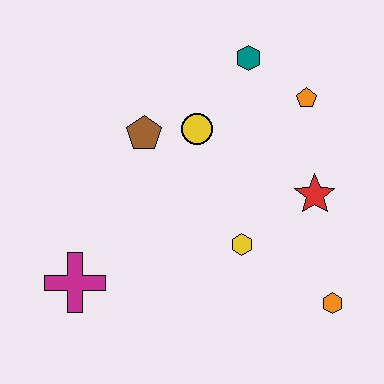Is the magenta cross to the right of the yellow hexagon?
No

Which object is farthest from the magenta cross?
The orange pentagon is farthest from the magenta cross.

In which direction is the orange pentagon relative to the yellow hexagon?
The orange pentagon is above the yellow hexagon.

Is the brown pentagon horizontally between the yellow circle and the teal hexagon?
No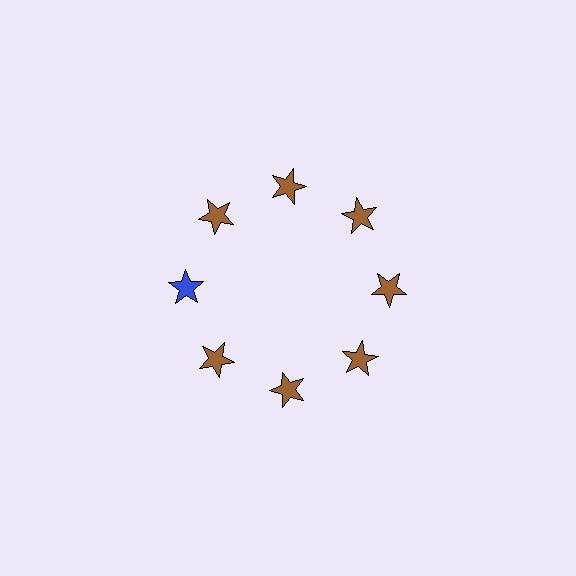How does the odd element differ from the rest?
It has a different color: blue instead of brown.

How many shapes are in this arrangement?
There are 8 shapes arranged in a ring pattern.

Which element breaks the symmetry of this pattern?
The blue star at roughly the 9 o'clock position breaks the symmetry. All other shapes are brown stars.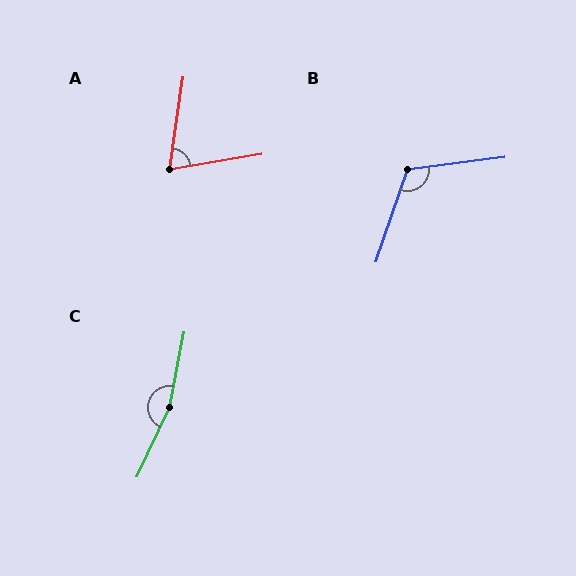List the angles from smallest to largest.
A (72°), B (116°), C (166°).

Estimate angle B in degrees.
Approximately 116 degrees.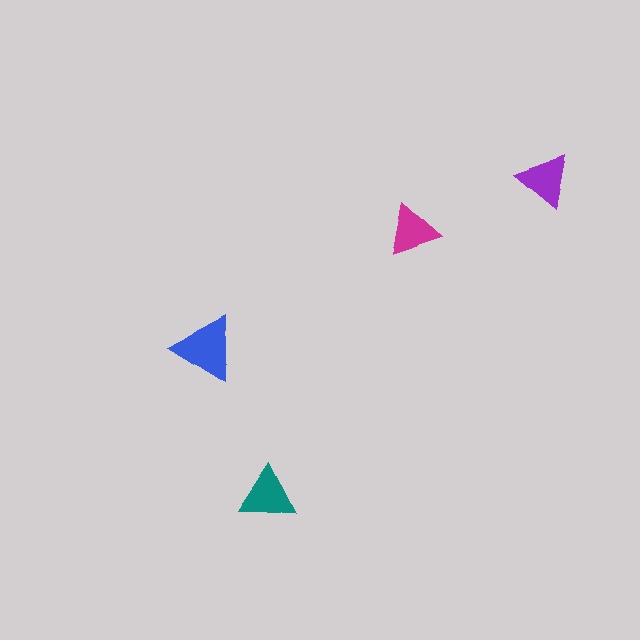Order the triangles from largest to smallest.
the blue one, the teal one, the purple one, the magenta one.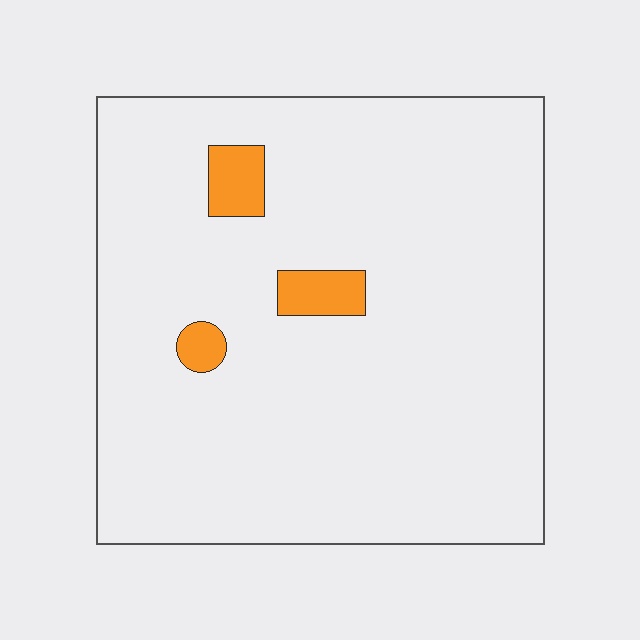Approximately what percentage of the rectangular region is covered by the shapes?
Approximately 5%.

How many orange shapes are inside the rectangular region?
3.